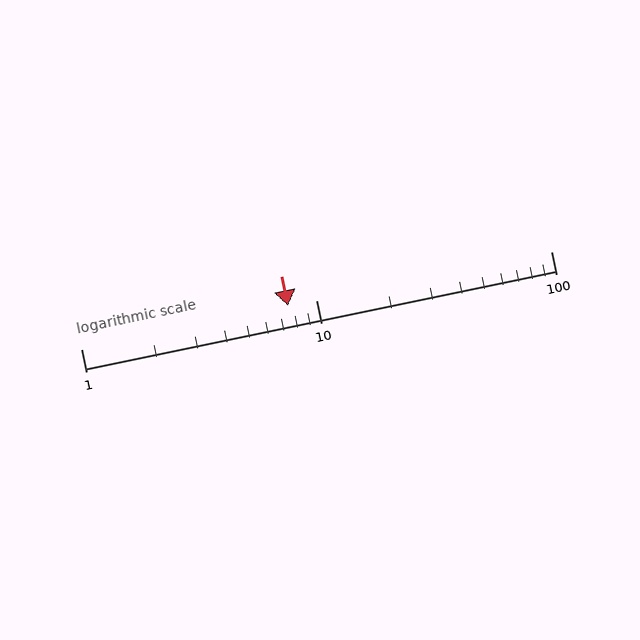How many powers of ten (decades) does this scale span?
The scale spans 2 decades, from 1 to 100.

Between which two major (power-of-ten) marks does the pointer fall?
The pointer is between 1 and 10.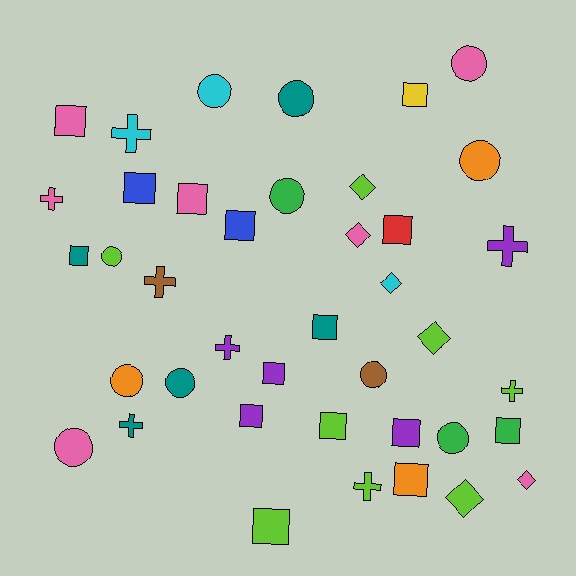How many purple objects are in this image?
There are 5 purple objects.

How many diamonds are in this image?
There are 6 diamonds.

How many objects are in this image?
There are 40 objects.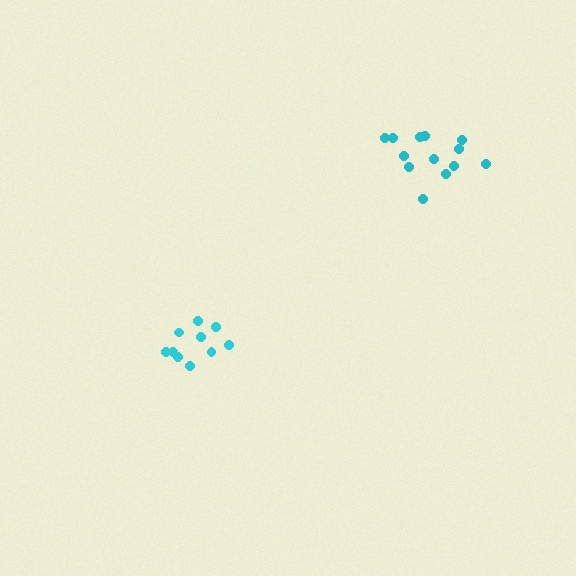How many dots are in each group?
Group 1: 13 dots, Group 2: 10 dots (23 total).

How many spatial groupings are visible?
There are 2 spatial groupings.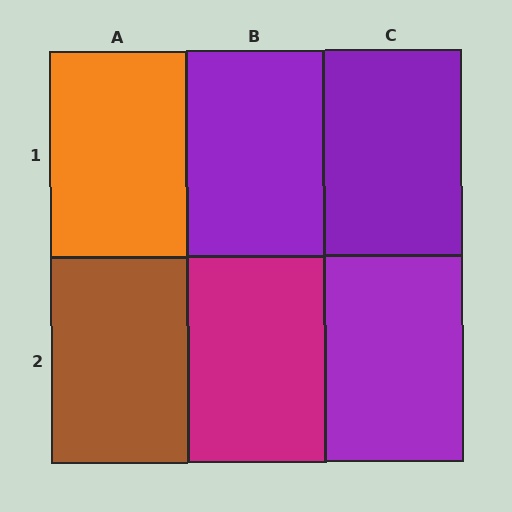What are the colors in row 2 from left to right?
Brown, magenta, purple.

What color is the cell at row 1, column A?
Orange.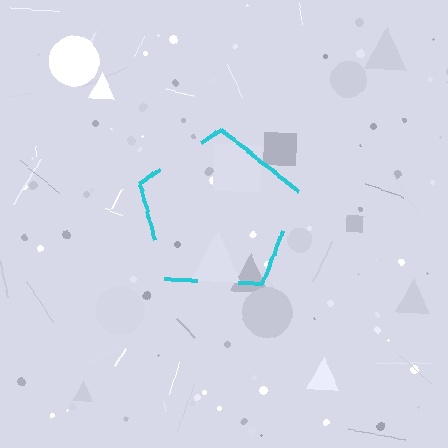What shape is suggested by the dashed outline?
The dashed outline suggests a pentagon.